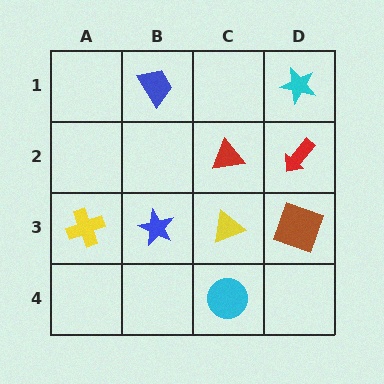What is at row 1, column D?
A cyan star.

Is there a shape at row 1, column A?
No, that cell is empty.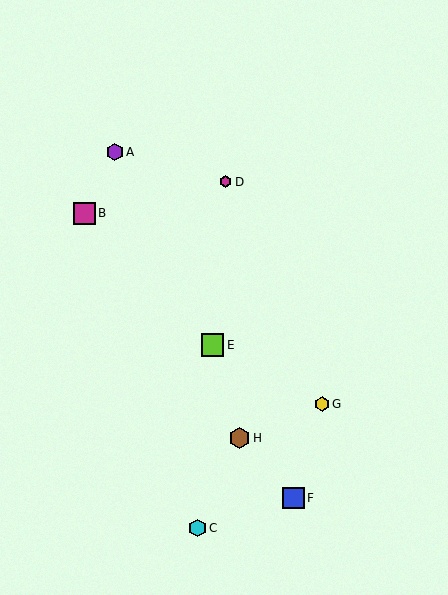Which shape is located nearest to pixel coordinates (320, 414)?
The yellow hexagon (labeled G) at (322, 404) is nearest to that location.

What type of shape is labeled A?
Shape A is a purple hexagon.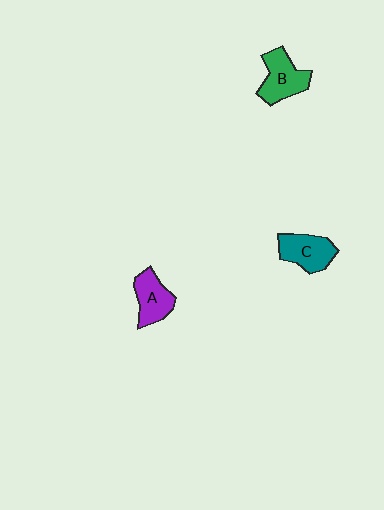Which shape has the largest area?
Shape B (green).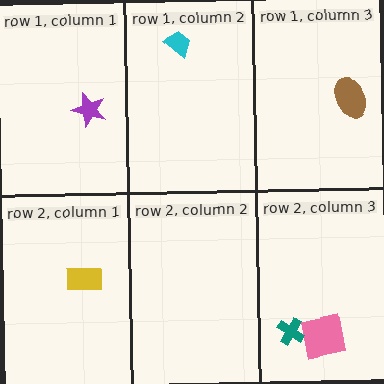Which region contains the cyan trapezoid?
The row 1, column 2 region.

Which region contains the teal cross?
The row 2, column 3 region.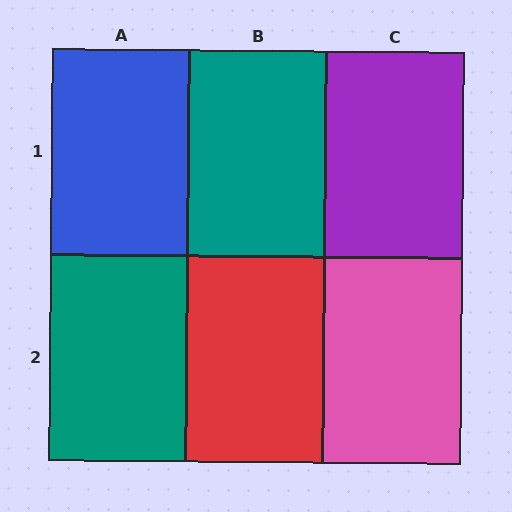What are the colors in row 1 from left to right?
Blue, teal, purple.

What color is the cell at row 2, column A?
Teal.